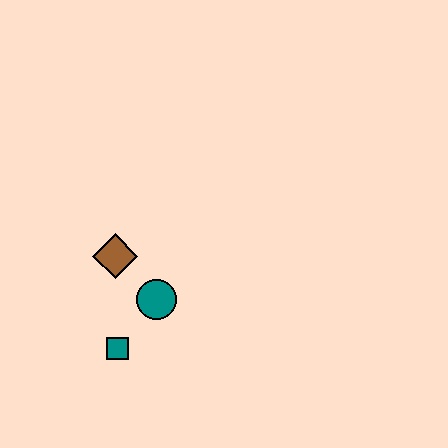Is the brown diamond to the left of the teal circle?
Yes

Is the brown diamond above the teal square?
Yes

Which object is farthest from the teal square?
The brown diamond is farthest from the teal square.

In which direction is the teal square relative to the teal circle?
The teal square is below the teal circle.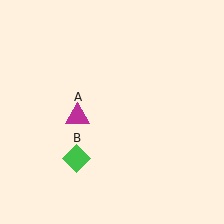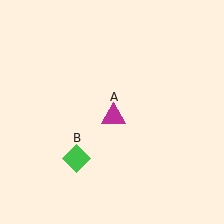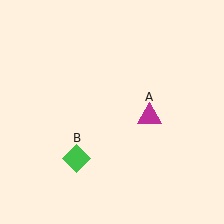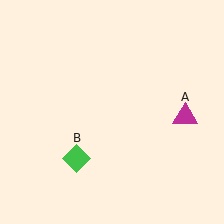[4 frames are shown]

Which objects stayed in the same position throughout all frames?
Green diamond (object B) remained stationary.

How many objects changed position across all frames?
1 object changed position: magenta triangle (object A).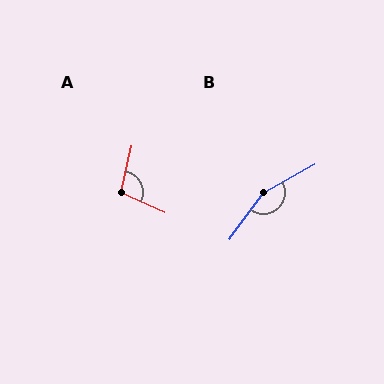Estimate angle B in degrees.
Approximately 155 degrees.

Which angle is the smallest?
A, at approximately 102 degrees.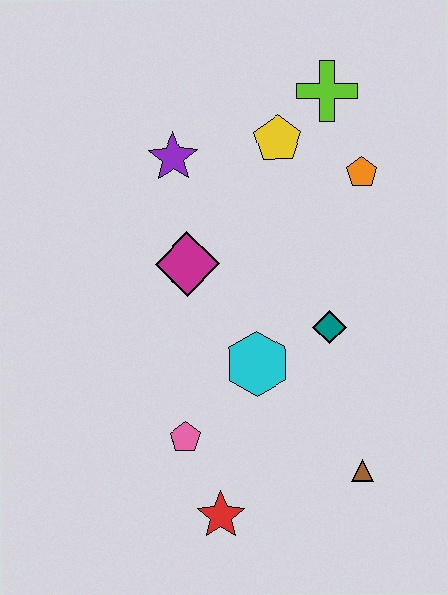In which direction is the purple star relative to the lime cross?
The purple star is to the left of the lime cross.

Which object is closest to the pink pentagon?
The red star is closest to the pink pentagon.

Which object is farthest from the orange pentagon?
The red star is farthest from the orange pentagon.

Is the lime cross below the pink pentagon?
No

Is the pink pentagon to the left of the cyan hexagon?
Yes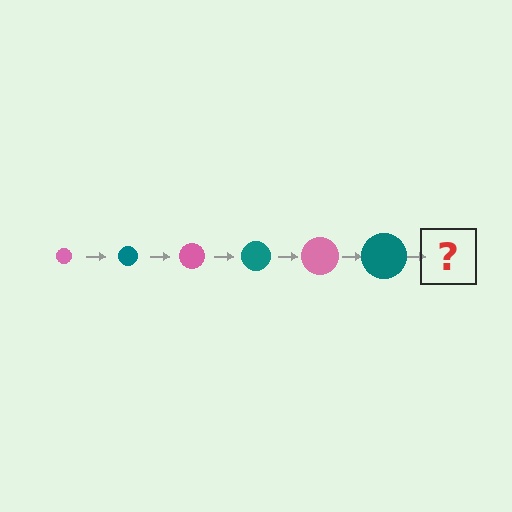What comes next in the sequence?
The next element should be a pink circle, larger than the previous one.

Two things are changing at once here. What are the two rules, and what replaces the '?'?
The two rules are that the circle grows larger each step and the color cycles through pink and teal. The '?' should be a pink circle, larger than the previous one.